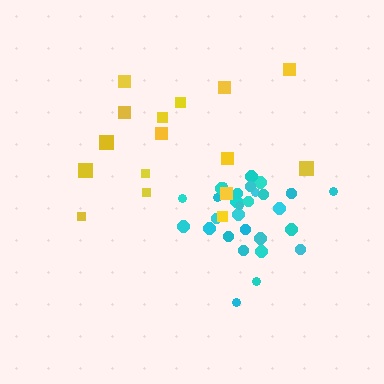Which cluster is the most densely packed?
Cyan.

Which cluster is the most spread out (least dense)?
Yellow.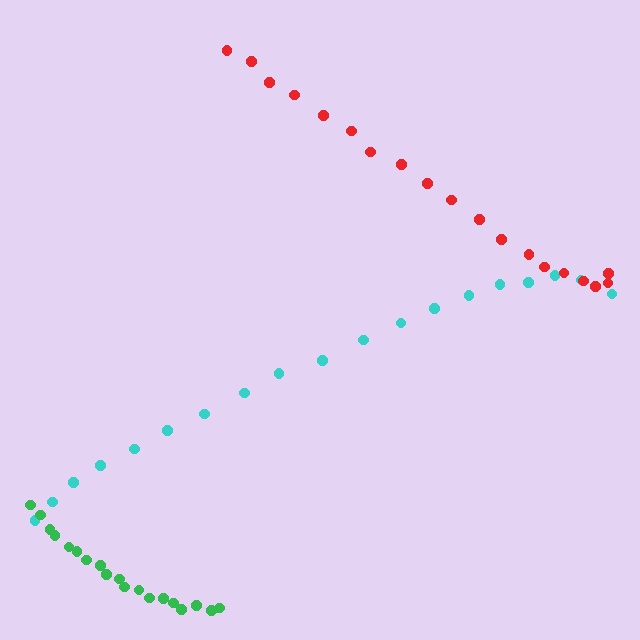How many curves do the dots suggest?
There are 3 distinct paths.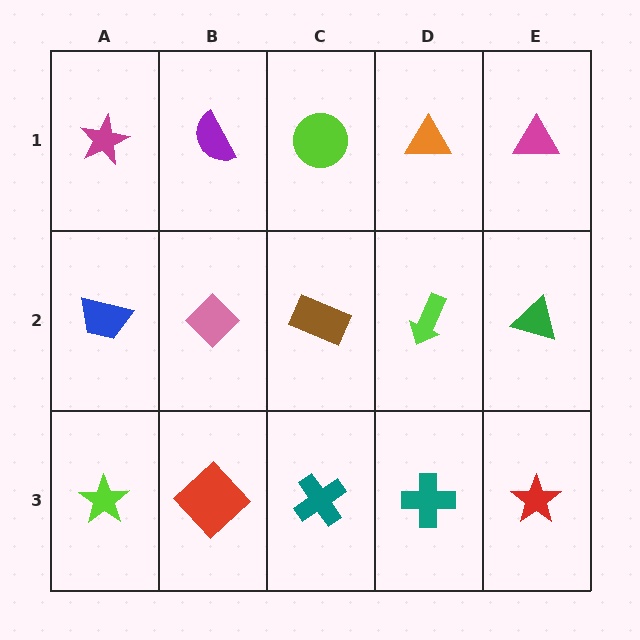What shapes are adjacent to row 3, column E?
A green triangle (row 2, column E), a teal cross (row 3, column D).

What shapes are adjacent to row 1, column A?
A blue trapezoid (row 2, column A), a purple semicircle (row 1, column B).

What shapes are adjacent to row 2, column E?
A magenta triangle (row 1, column E), a red star (row 3, column E), a lime arrow (row 2, column D).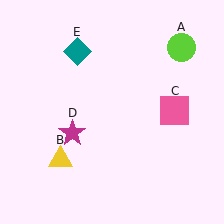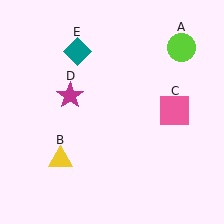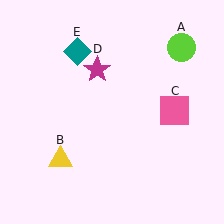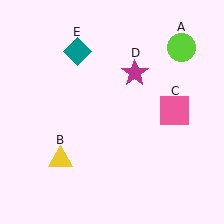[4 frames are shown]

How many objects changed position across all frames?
1 object changed position: magenta star (object D).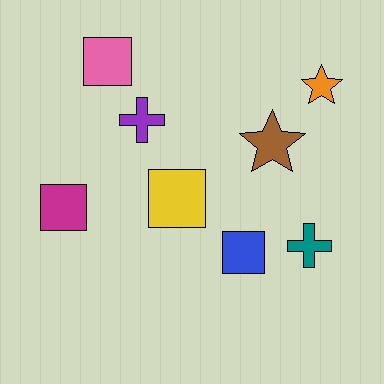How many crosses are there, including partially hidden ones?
There are 2 crosses.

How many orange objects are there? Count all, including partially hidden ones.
There is 1 orange object.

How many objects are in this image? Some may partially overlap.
There are 8 objects.